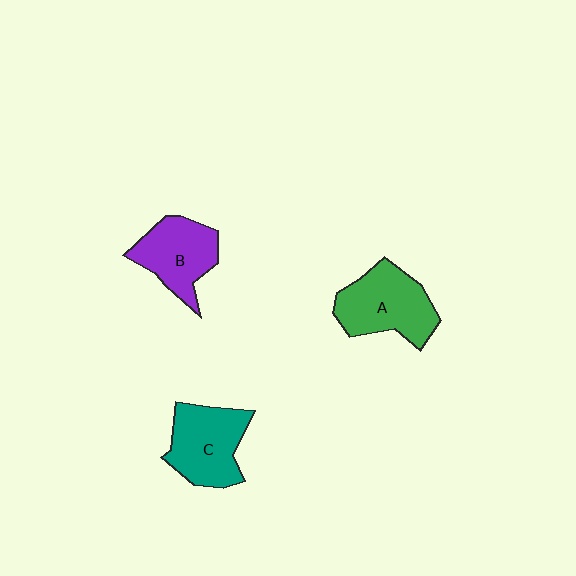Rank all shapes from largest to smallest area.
From largest to smallest: A (green), C (teal), B (purple).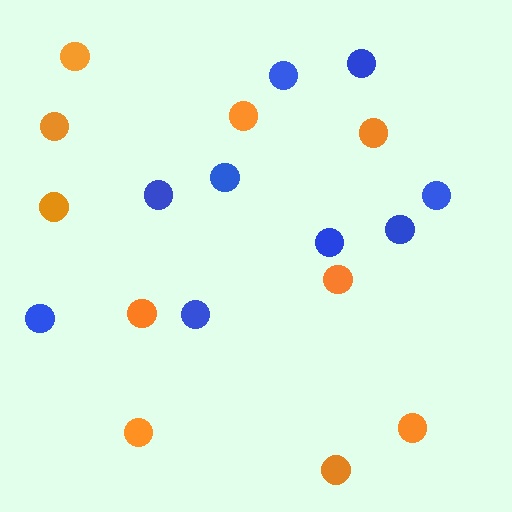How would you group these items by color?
There are 2 groups: one group of orange circles (10) and one group of blue circles (9).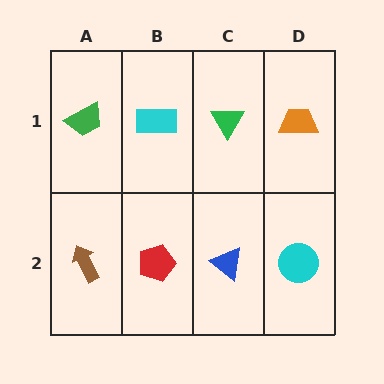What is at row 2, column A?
A brown arrow.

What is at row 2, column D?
A cyan circle.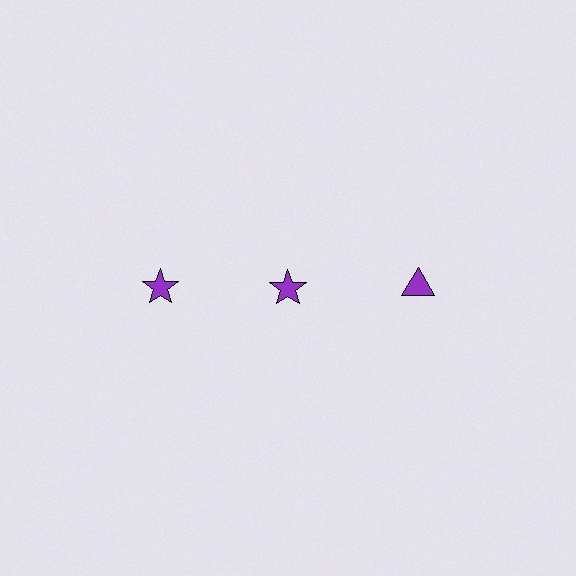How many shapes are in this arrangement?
There are 3 shapes arranged in a grid pattern.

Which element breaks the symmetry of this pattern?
The purple triangle in the top row, center column breaks the symmetry. All other shapes are purple stars.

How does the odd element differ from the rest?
It has a different shape: triangle instead of star.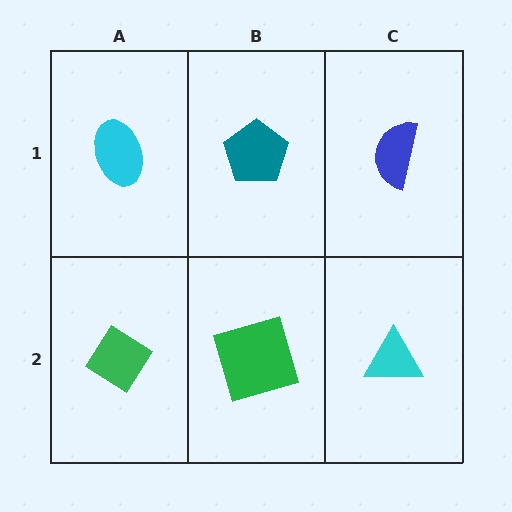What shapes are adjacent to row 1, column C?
A cyan triangle (row 2, column C), a teal pentagon (row 1, column B).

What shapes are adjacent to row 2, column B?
A teal pentagon (row 1, column B), a green diamond (row 2, column A), a cyan triangle (row 2, column C).